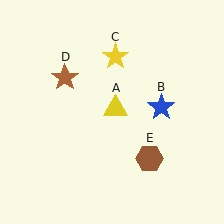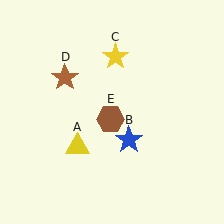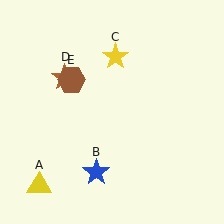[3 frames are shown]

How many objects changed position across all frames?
3 objects changed position: yellow triangle (object A), blue star (object B), brown hexagon (object E).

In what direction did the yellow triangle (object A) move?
The yellow triangle (object A) moved down and to the left.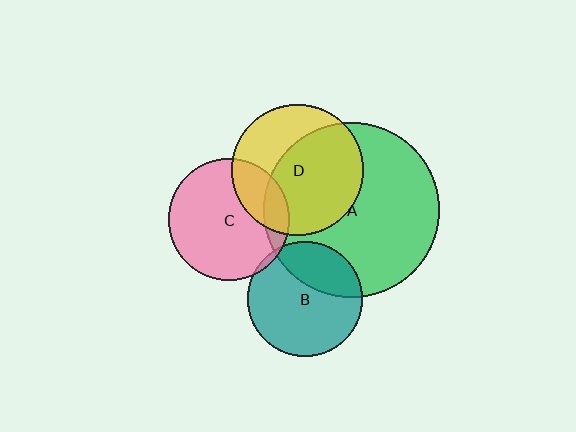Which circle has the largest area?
Circle A (green).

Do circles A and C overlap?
Yes.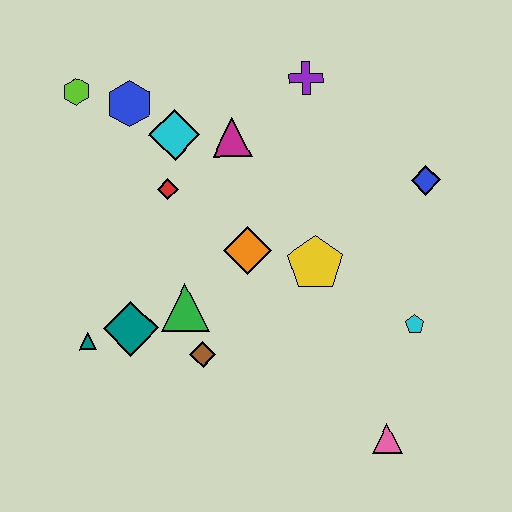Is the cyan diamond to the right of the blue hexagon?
Yes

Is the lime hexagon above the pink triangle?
Yes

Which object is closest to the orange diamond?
The yellow pentagon is closest to the orange diamond.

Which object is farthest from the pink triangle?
The lime hexagon is farthest from the pink triangle.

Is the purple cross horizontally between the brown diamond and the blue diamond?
Yes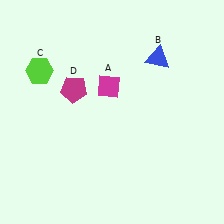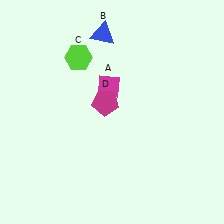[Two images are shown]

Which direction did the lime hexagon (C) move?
The lime hexagon (C) moved right.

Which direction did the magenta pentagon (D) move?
The magenta pentagon (D) moved right.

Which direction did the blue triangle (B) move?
The blue triangle (B) moved left.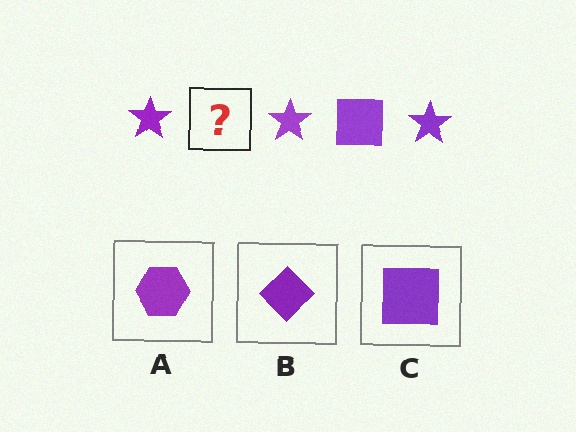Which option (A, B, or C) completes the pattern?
C.